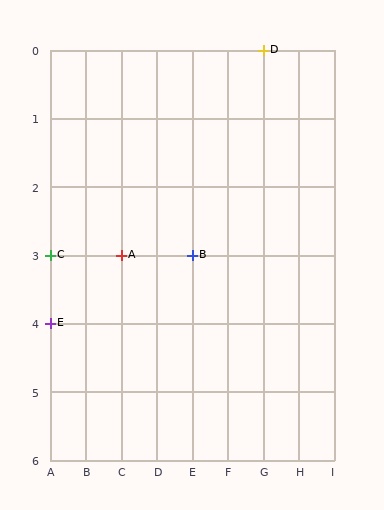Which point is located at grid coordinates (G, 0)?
Point D is at (G, 0).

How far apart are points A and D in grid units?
Points A and D are 4 columns and 3 rows apart (about 5.0 grid units diagonally).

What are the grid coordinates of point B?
Point B is at grid coordinates (E, 3).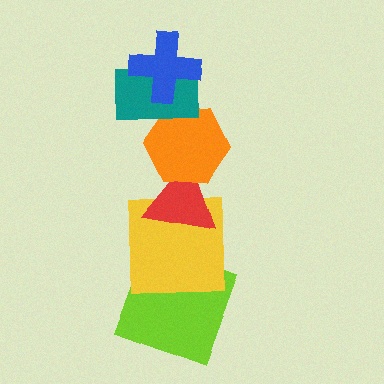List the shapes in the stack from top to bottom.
From top to bottom: the blue cross, the teal rectangle, the orange hexagon, the red triangle, the yellow square, the lime square.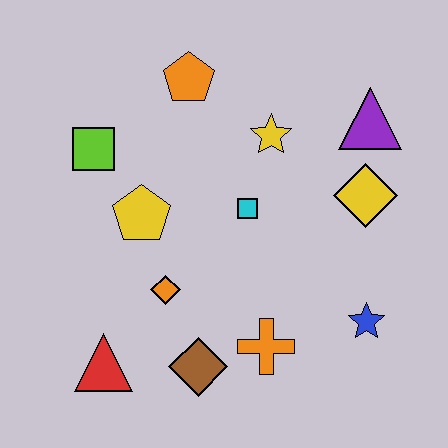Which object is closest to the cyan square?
The yellow star is closest to the cyan square.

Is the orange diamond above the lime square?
No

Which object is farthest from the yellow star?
The red triangle is farthest from the yellow star.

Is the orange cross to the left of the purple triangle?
Yes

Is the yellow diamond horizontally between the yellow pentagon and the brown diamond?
No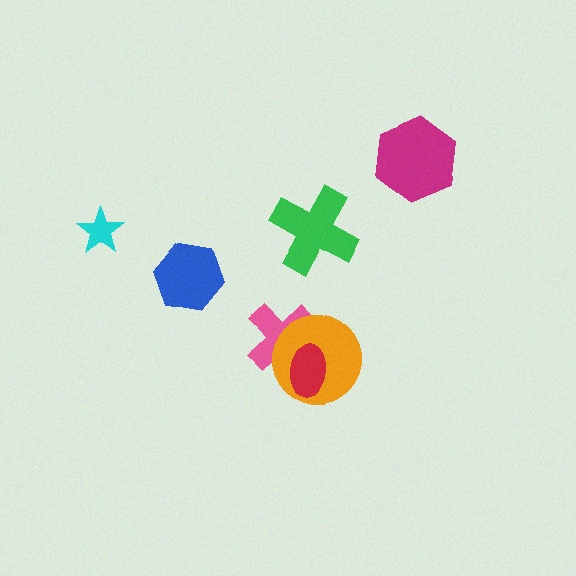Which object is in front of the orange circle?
The red ellipse is in front of the orange circle.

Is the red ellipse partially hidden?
No, no other shape covers it.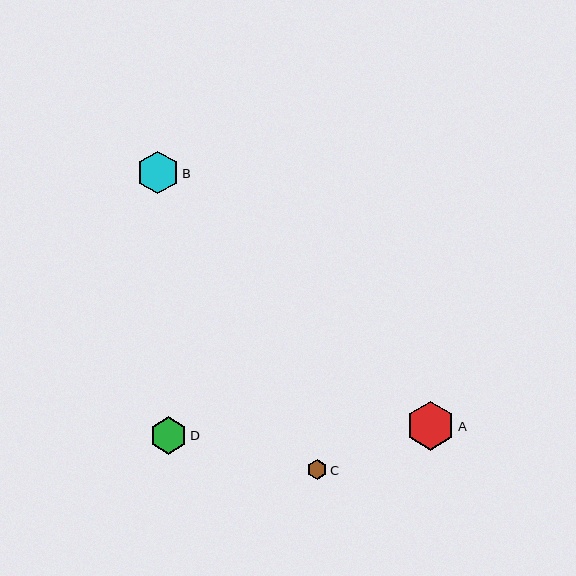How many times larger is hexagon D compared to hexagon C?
Hexagon D is approximately 1.8 times the size of hexagon C.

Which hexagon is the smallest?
Hexagon C is the smallest with a size of approximately 21 pixels.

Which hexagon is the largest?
Hexagon A is the largest with a size of approximately 49 pixels.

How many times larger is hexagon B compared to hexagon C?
Hexagon B is approximately 2.1 times the size of hexagon C.